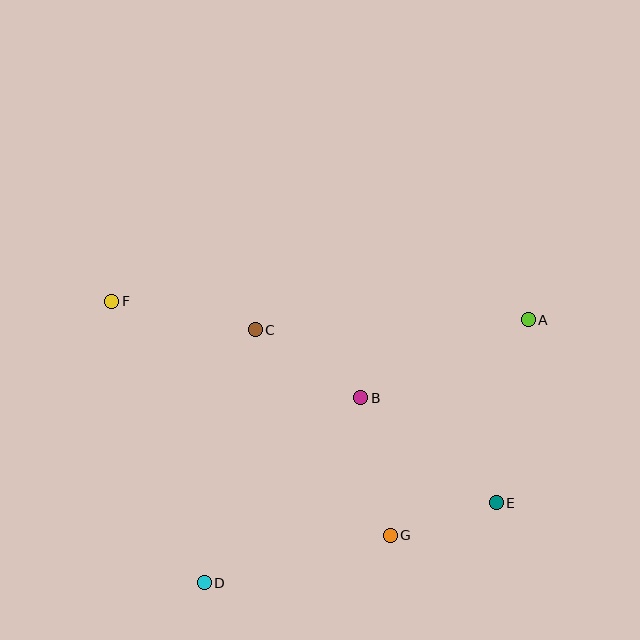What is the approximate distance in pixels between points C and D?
The distance between C and D is approximately 258 pixels.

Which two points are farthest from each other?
Points E and F are farthest from each other.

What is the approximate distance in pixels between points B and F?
The distance between B and F is approximately 267 pixels.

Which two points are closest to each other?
Points E and G are closest to each other.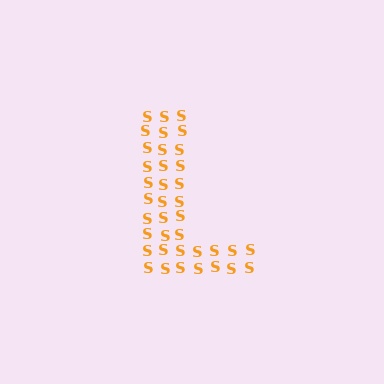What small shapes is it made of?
It is made of small letter S's.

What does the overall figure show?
The overall figure shows the letter L.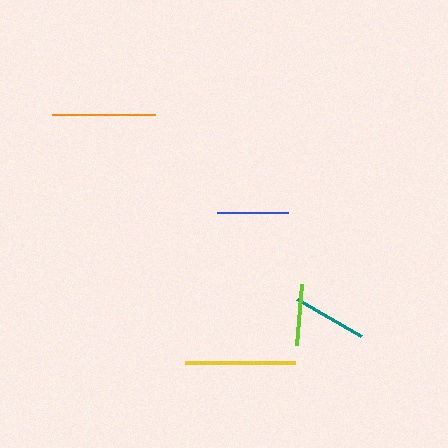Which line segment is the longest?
The yellow line is the longest at approximately 110 pixels.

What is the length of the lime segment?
The lime segment is approximately 61 pixels long.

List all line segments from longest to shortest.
From longest to shortest: yellow, orange, teal, blue, lime.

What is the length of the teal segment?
The teal segment is approximately 74 pixels long.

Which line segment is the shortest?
The lime line is the shortest at approximately 61 pixels.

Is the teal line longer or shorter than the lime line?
The teal line is longer than the lime line.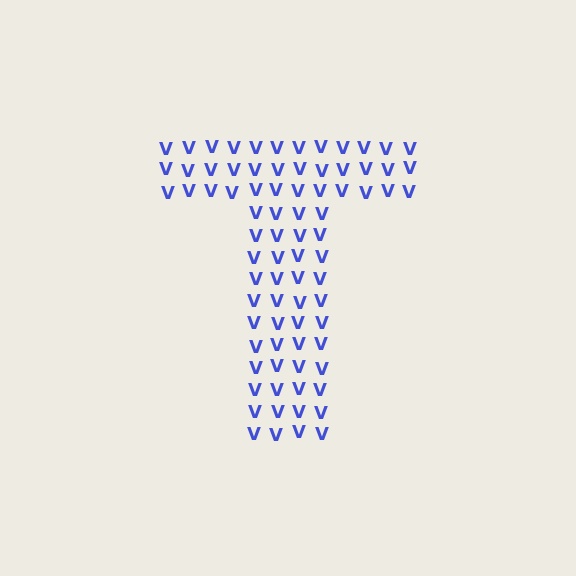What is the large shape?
The large shape is the letter T.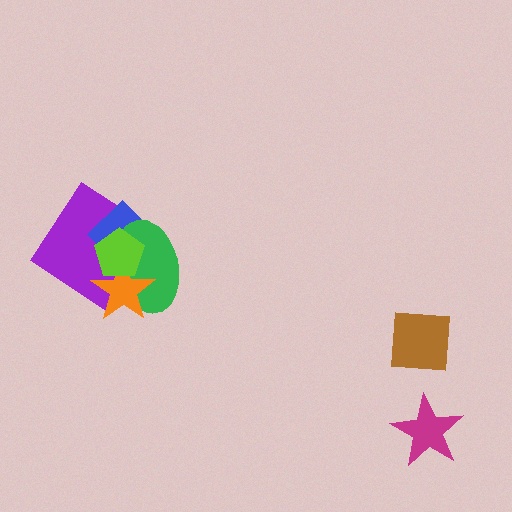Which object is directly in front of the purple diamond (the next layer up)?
The blue diamond is directly in front of the purple diamond.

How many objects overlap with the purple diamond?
4 objects overlap with the purple diamond.